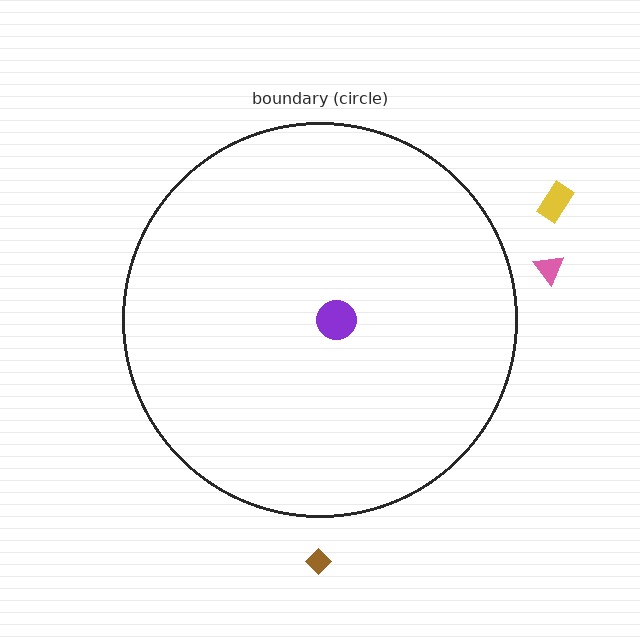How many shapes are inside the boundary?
1 inside, 3 outside.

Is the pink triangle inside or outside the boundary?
Outside.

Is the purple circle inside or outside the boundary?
Inside.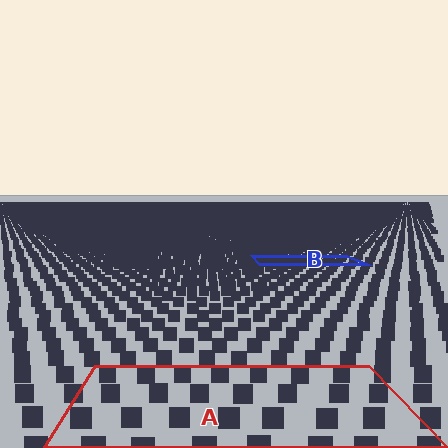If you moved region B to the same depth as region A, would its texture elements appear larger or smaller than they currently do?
They would appear larger. At a closer depth, the same texture elements are projected at a bigger on-screen size.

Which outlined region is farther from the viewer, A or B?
Region B is farther from the viewer — the texture elements inside it appear smaller and more densely packed.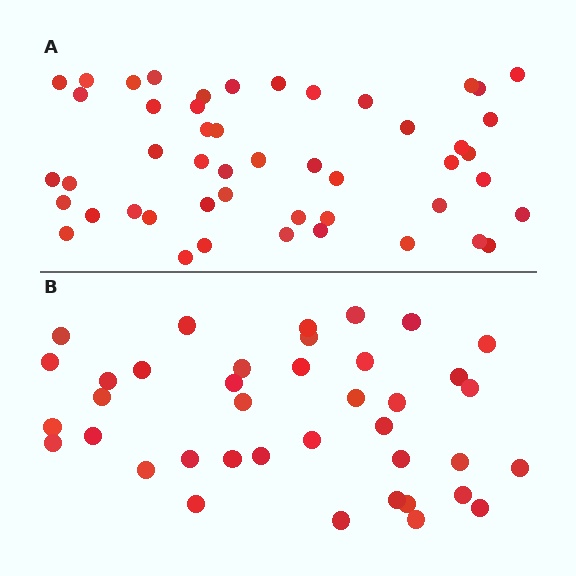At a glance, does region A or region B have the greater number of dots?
Region A (the top region) has more dots.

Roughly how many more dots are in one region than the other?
Region A has roughly 10 or so more dots than region B.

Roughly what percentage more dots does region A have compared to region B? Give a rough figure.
About 25% more.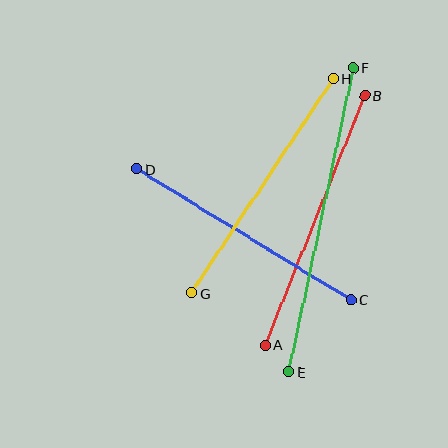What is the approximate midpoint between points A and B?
The midpoint is at approximately (315, 220) pixels.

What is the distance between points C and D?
The distance is approximately 251 pixels.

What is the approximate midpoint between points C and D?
The midpoint is at approximately (244, 234) pixels.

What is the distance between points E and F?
The distance is approximately 311 pixels.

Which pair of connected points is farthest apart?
Points E and F are farthest apart.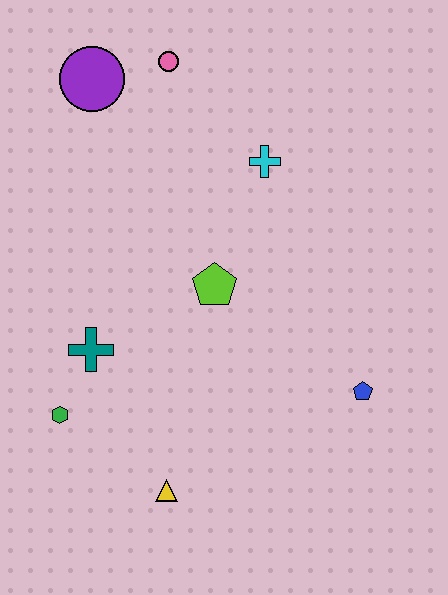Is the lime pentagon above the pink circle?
No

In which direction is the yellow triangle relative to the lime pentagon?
The yellow triangle is below the lime pentagon.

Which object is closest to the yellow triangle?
The green hexagon is closest to the yellow triangle.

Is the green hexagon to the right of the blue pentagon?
No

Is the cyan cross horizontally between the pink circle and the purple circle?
No